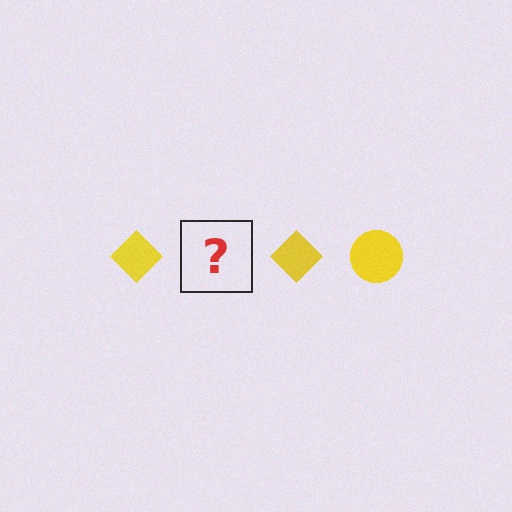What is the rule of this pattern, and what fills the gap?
The rule is that the pattern cycles through diamond, circle shapes in yellow. The gap should be filled with a yellow circle.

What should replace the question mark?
The question mark should be replaced with a yellow circle.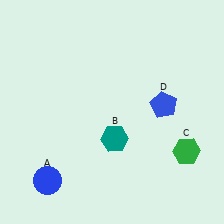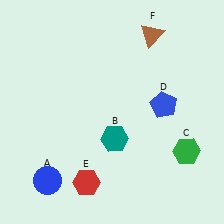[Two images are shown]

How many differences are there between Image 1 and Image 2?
There are 2 differences between the two images.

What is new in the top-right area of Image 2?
A brown triangle (F) was added in the top-right area of Image 2.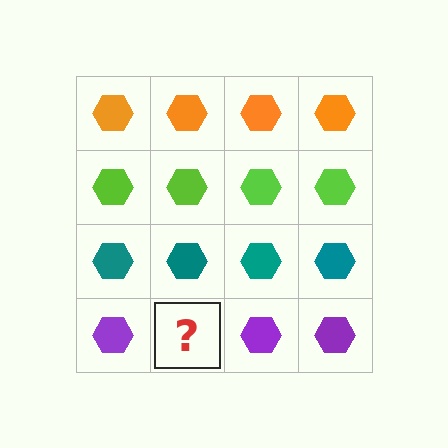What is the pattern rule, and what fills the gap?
The rule is that each row has a consistent color. The gap should be filled with a purple hexagon.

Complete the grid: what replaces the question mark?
The question mark should be replaced with a purple hexagon.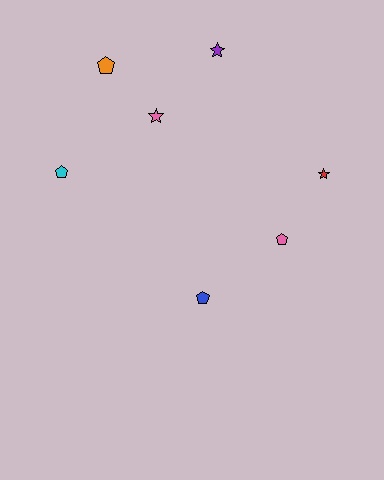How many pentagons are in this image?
There are 4 pentagons.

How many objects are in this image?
There are 7 objects.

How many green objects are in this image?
There are no green objects.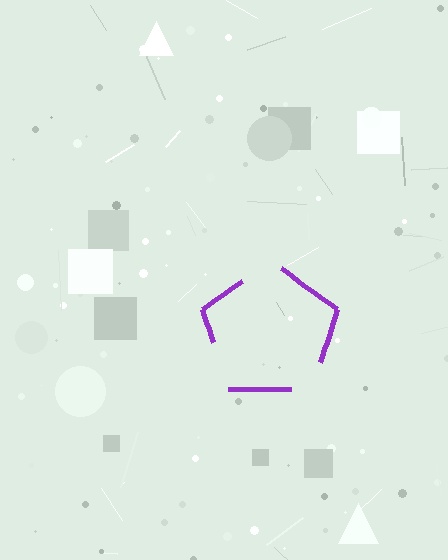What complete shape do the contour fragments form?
The contour fragments form a pentagon.